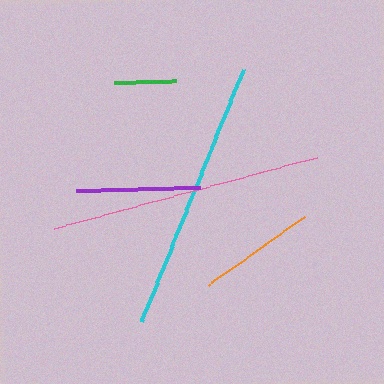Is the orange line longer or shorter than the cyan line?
The cyan line is longer than the orange line.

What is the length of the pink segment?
The pink segment is approximately 273 pixels long.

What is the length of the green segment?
The green segment is approximately 62 pixels long.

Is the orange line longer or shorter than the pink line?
The pink line is longer than the orange line.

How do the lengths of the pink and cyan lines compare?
The pink and cyan lines are approximately the same length.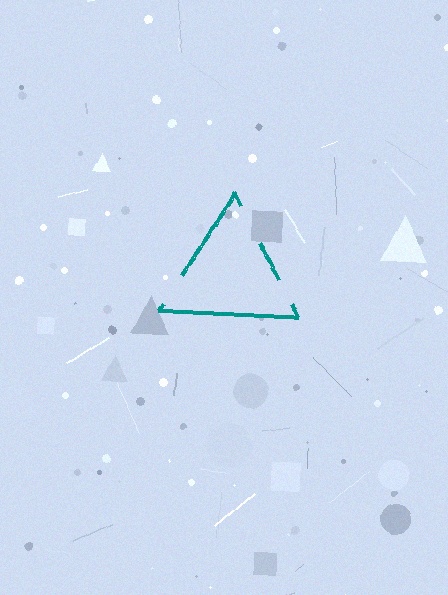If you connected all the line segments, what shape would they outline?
They would outline a triangle.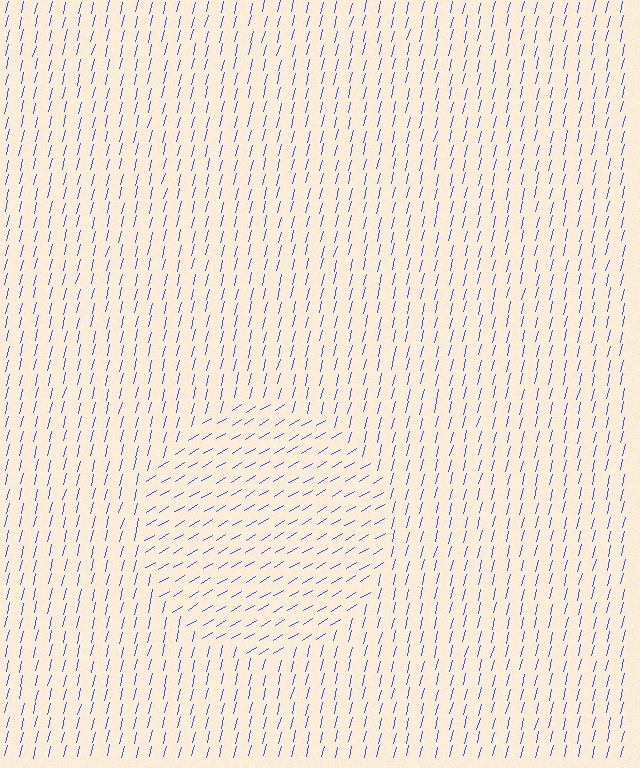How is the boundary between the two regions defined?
The boundary is defined purely by a change in line orientation (approximately 45 degrees difference). All lines are the same color and thickness.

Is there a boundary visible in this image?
Yes, there is a texture boundary formed by a change in line orientation.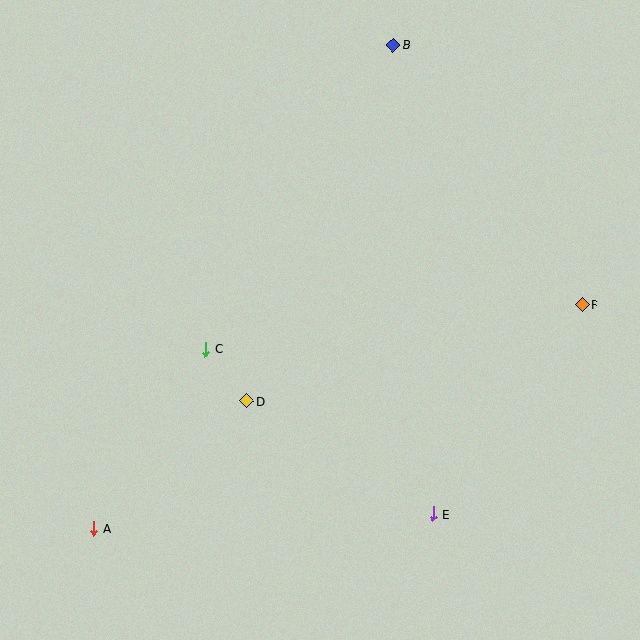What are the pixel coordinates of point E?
Point E is at (433, 514).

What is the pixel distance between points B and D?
The distance between B and D is 385 pixels.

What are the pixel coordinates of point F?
Point F is at (582, 305).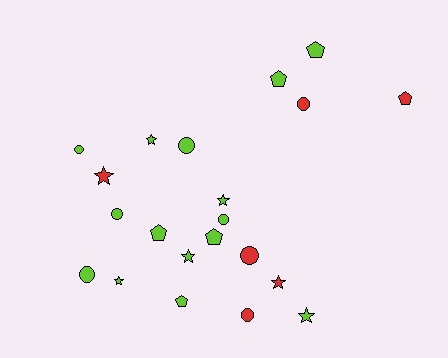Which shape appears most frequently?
Circle, with 8 objects.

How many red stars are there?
There are 2 red stars.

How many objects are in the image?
There are 21 objects.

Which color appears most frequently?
Lime, with 15 objects.